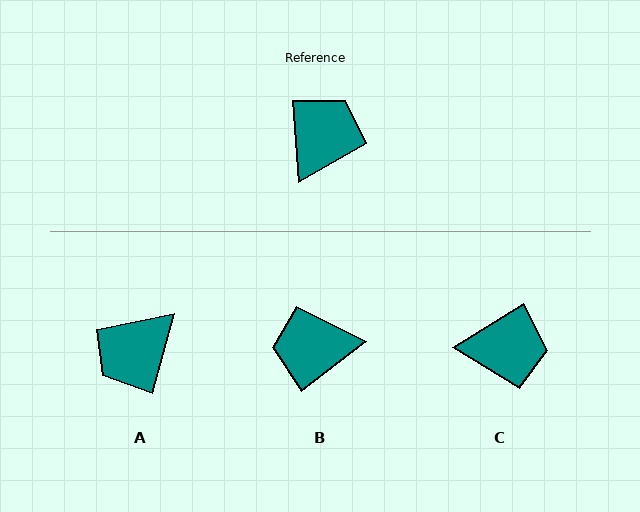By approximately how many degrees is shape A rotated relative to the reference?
Approximately 161 degrees counter-clockwise.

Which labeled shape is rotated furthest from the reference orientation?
A, about 161 degrees away.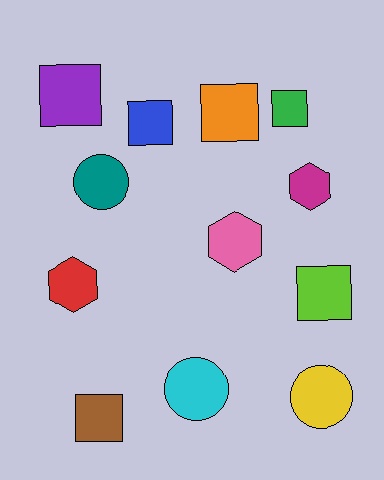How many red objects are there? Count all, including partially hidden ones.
There is 1 red object.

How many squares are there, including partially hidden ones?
There are 6 squares.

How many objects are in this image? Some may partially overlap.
There are 12 objects.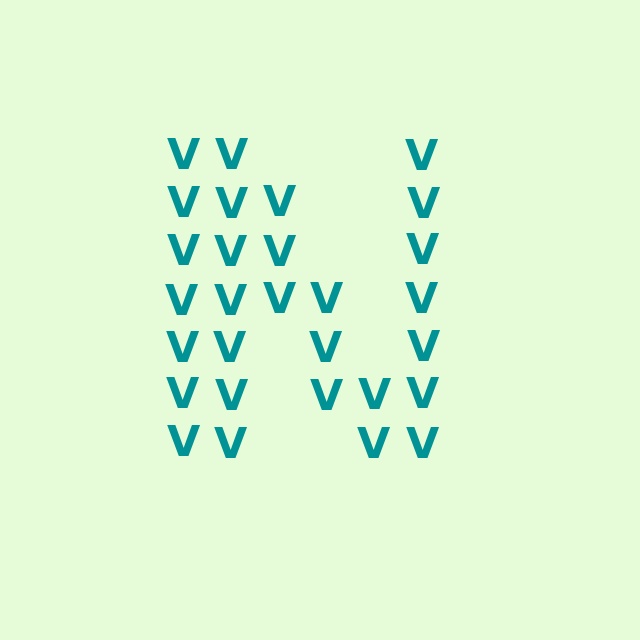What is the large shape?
The large shape is the letter N.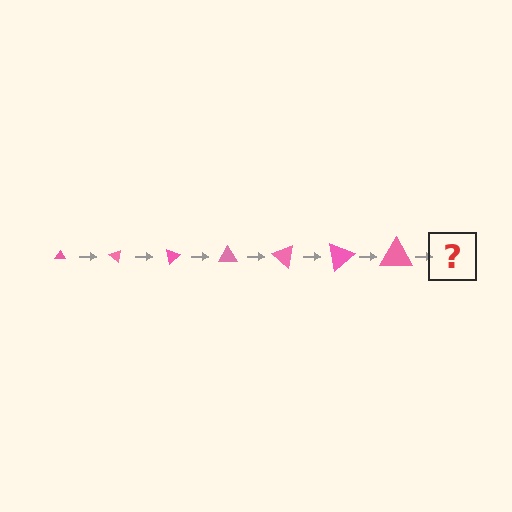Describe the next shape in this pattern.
It should be a triangle, larger than the previous one and rotated 280 degrees from the start.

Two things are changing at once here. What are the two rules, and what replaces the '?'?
The two rules are that the triangle grows larger each step and it rotates 40 degrees each step. The '?' should be a triangle, larger than the previous one and rotated 280 degrees from the start.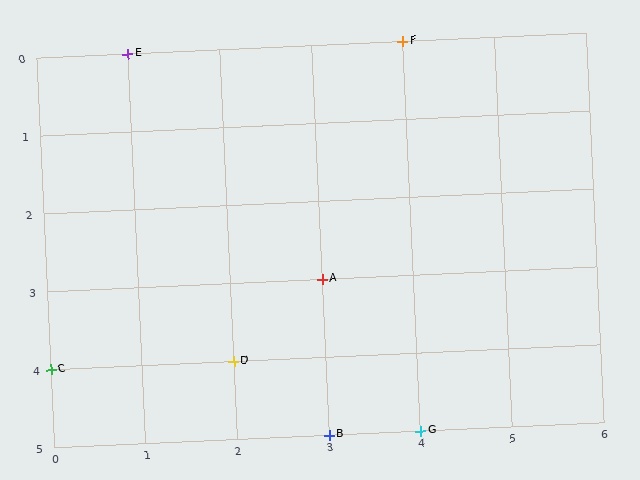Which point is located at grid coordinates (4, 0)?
Point F is at (4, 0).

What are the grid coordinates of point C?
Point C is at grid coordinates (0, 4).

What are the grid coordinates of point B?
Point B is at grid coordinates (3, 5).